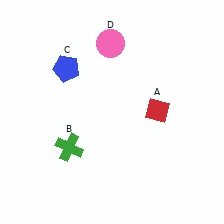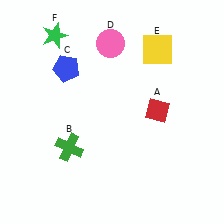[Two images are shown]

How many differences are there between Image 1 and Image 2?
There are 2 differences between the two images.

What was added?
A yellow square (E), a green star (F) were added in Image 2.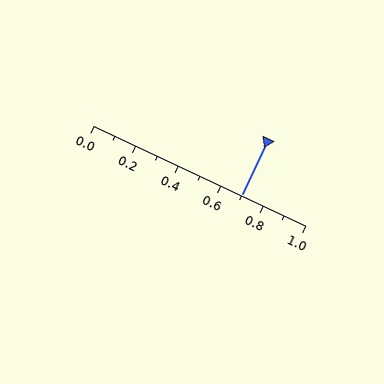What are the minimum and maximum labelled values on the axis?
The axis runs from 0.0 to 1.0.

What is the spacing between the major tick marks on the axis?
The major ticks are spaced 0.2 apart.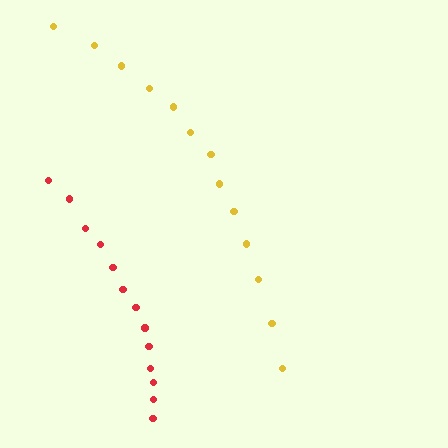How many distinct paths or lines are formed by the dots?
There are 2 distinct paths.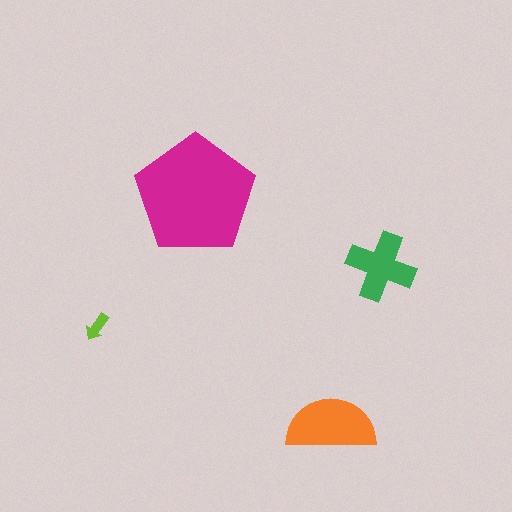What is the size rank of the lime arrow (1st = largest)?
4th.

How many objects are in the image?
There are 4 objects in the image.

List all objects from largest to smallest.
The magenta pentagon, the orange semicircle, the green cross, the lime arrow.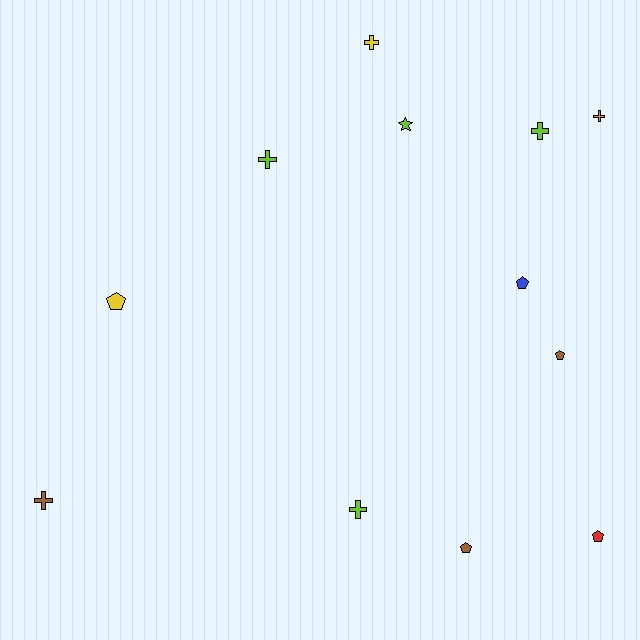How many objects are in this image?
There are 12 objects.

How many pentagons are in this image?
There are 5 pentagons.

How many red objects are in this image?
There is 1 red object.